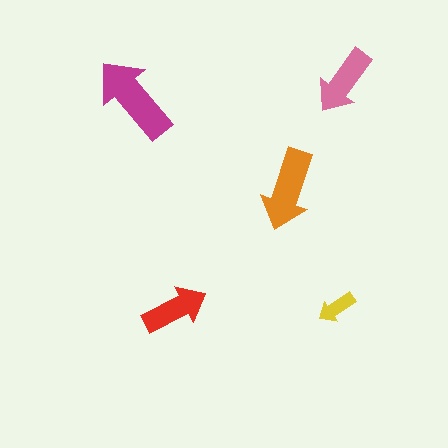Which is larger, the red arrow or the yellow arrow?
The red one.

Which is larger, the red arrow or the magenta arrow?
The magenta one.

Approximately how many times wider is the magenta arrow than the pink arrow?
About 1.5 times wider.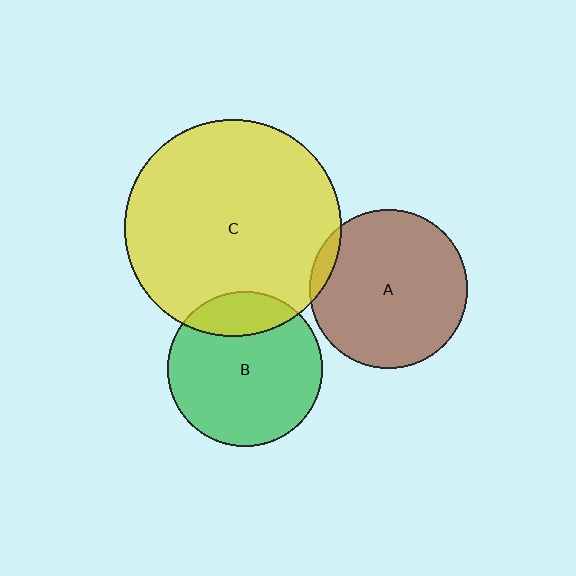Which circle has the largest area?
Circle C (yellow).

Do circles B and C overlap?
Yes.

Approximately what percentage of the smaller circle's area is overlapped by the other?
Approximately 20%.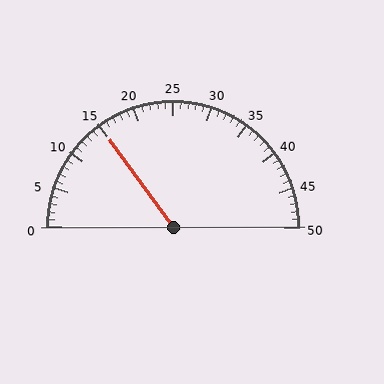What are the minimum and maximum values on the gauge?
The gauge ranges from 0 to 50.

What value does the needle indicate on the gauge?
The needle indicates approximately 15.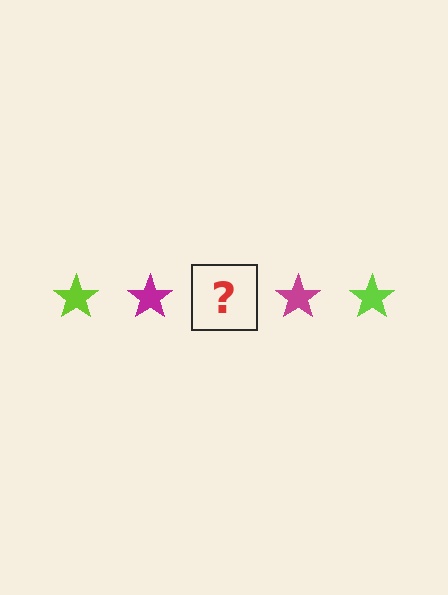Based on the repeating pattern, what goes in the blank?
The blank should be a lime star.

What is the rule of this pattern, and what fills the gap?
The rule is that the pattern cycles through lime, magenta stars. The gap should be filled with a lime star.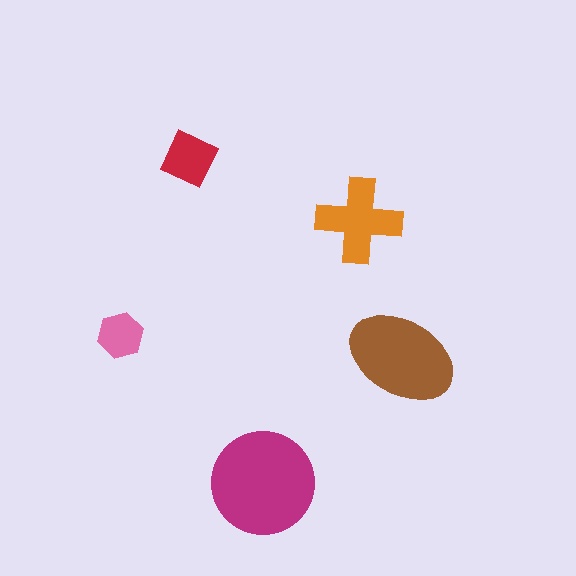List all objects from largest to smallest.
The magenta circle, the brown ellipse, the orange cross, the red square, the pink hexagon.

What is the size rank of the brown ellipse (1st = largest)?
2nd.